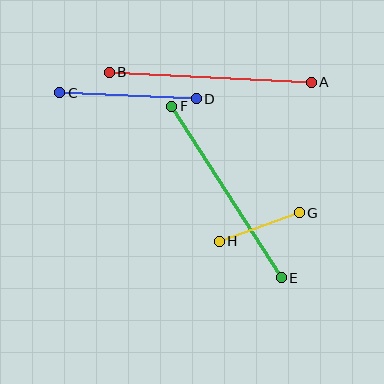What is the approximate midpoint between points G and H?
The midpoint is at approximately (259, 227) pixels.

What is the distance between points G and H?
The distance is approximately 85 pixels.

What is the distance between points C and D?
The distance is approximately 137 pixels.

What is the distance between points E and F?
The distance is approximately 204 pixels.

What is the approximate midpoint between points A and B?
The midpoint is at approximately (210, 77) pixels.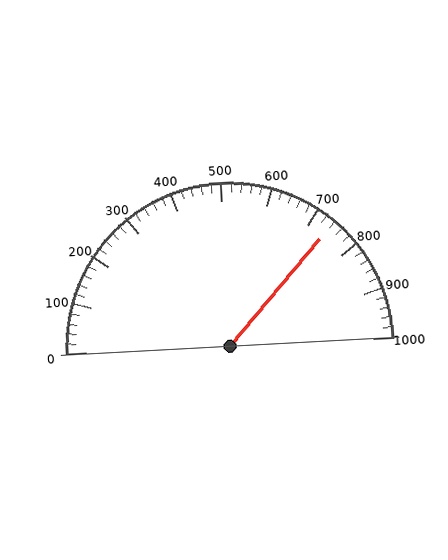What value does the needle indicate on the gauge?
The needle indicates approximately 740.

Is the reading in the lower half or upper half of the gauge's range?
The reading is in the upper half of the range (0 to 1000).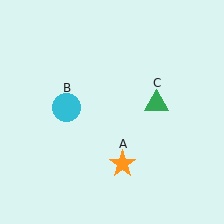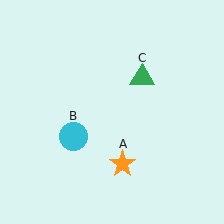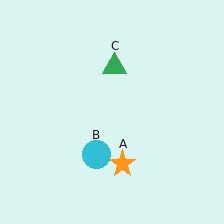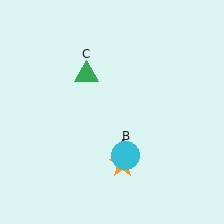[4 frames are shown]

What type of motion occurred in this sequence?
The cyan circle (object B), green triangle (object C) rotated counterclockwise around the center of the scene.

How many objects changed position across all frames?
2 objects changed position: cyan circle (object B), green triangle (object C).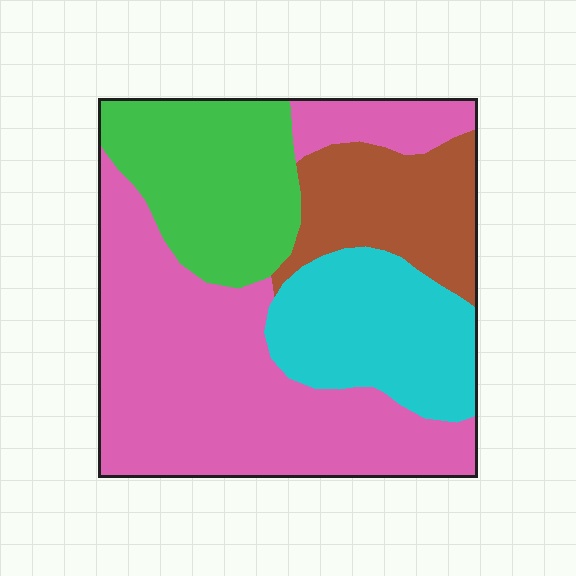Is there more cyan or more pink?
Pink.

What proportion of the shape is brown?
Brown covers roughly 15% of the shape.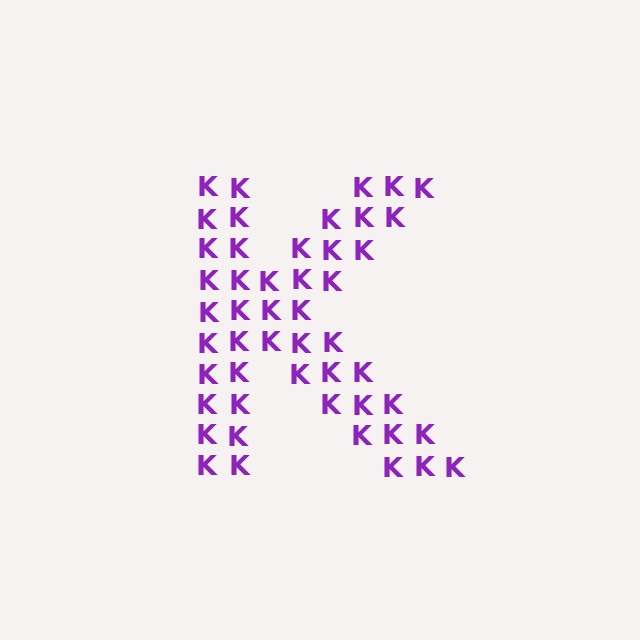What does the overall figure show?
The overall figure shows the letter K.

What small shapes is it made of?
It is made of small letter K's.